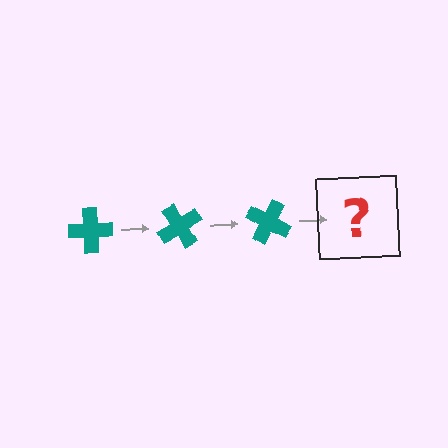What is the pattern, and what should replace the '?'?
The pattern is that the cross rotates 60 degrees each step. The '?' should be a teal cross rotated 180 degrees.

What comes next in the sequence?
The next element should be a teal cross rotated 180 degrees.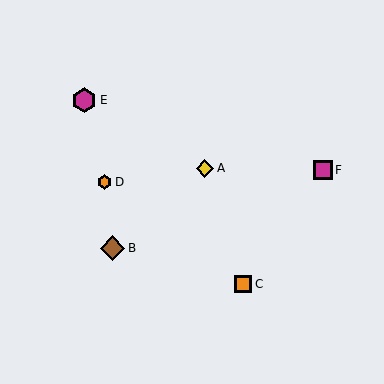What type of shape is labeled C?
Shape C is an orange square.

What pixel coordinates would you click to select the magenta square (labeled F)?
Click at (323, 170) to select the magenta square F.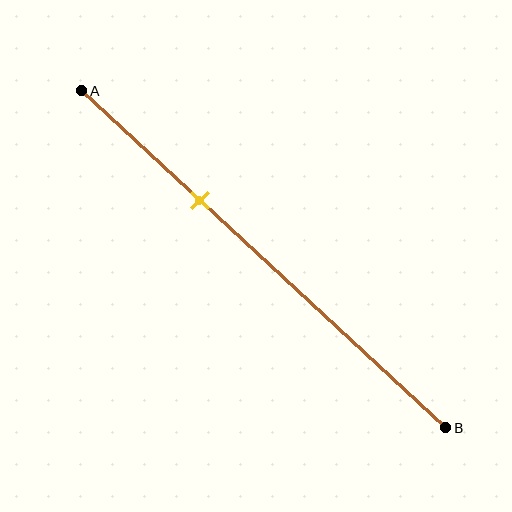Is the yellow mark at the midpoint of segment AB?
No, the mark is at about 35% from A, not at the 50% midpoint.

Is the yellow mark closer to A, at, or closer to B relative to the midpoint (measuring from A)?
The yellow mark is closer to point A than the midpoint of segment AB.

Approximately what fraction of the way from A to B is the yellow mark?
The yellow mark is approximately 35% of the way from A to B.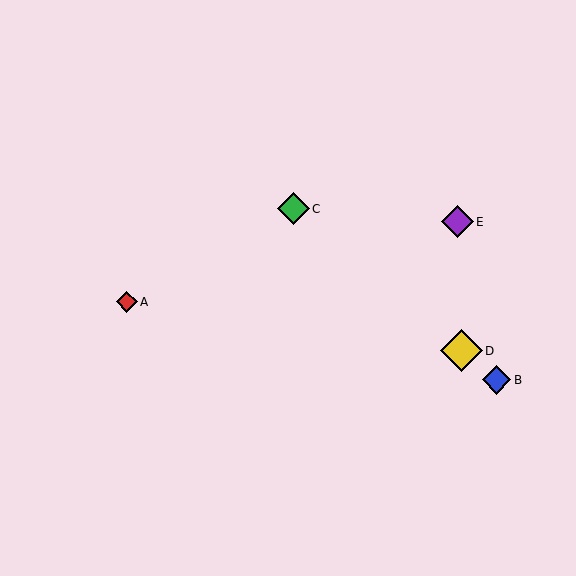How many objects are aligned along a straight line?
3 objects (B, C, D) are aligned along a straight line.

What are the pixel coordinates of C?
Object C is at (293, 209).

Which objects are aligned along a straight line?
Objects B, C, D are aligned along a straight line.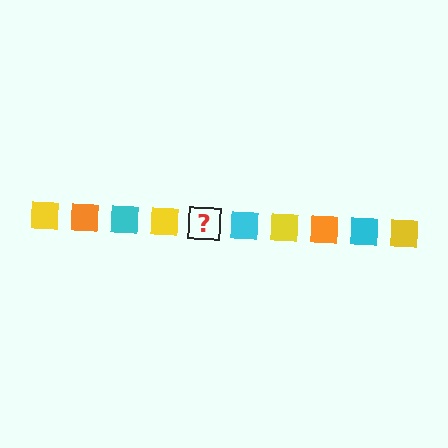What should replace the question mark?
The question mark should be replaced with an orange square.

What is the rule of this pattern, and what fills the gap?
The rule is that the pattern cycles through yellow, orange, cyan squares. The gap should be filled with an orange square.